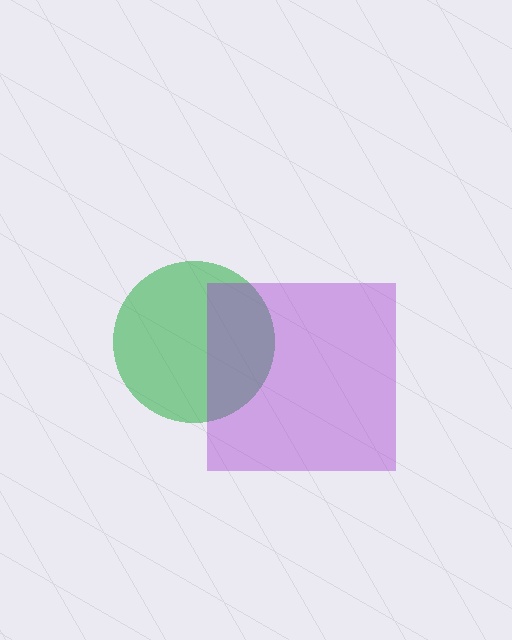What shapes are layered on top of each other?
The layered shapes are: a green circle, a purple square.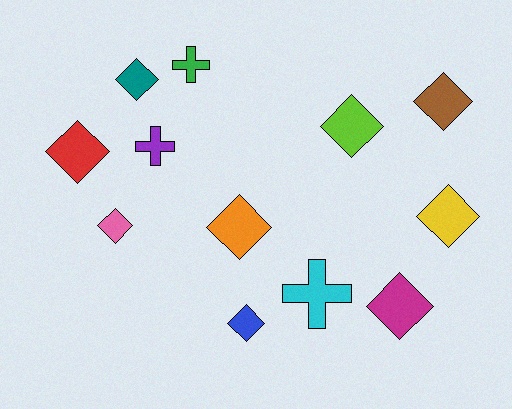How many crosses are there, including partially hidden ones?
There are 3 crosses.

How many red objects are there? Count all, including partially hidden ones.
There is 1 red object.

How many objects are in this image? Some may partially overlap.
There are 12 objects.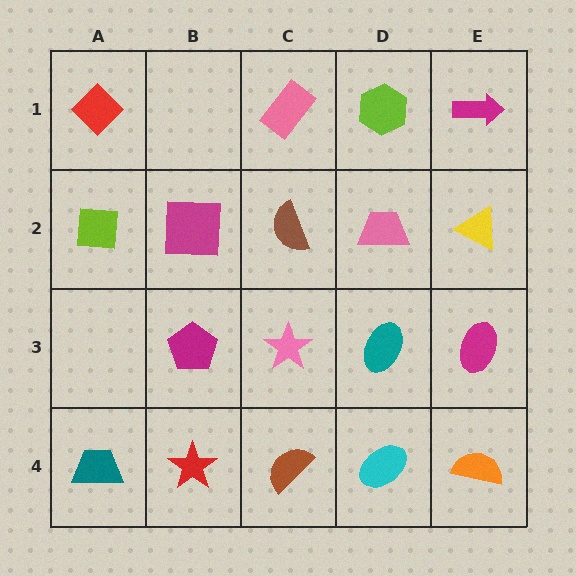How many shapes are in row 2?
5 shapes.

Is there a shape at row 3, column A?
No, that cell is empty.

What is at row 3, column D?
A teal ellipse.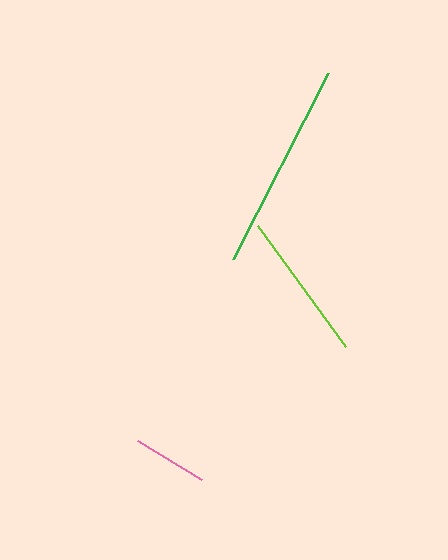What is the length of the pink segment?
The pink segment is approximately 74 pixels long.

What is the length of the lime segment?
The lime segment is approximately 149 pixels long.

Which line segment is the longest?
The green line is the longest at approximately 209 pixels.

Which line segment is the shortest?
The pink line is the shortest at approximately 74 pixels.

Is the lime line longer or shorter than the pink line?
The lime line is longer than the pink line.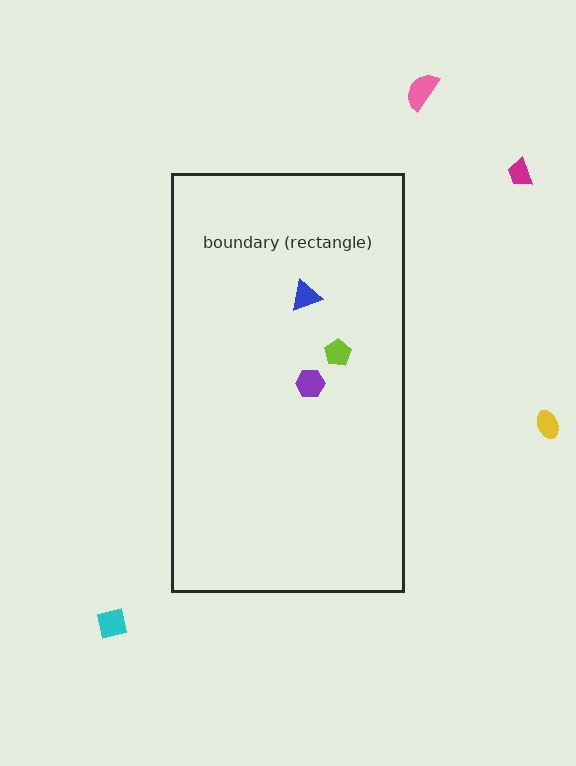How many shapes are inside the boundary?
3 inside, 4 outside.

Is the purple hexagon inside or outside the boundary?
Inside.